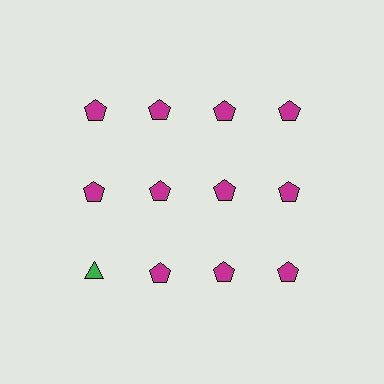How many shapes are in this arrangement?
There are 12 shapes arranged in a grid pattern.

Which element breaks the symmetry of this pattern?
The green triangle in the third row, leftmost column breaks the symmetry. All other shapes are magenta pentagons.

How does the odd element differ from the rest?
It differs in both color (green instead of magenta) and shape (triangle instead of pentagon).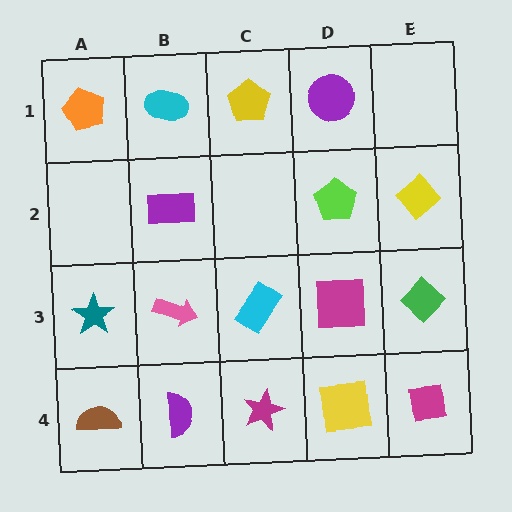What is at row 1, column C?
A yellow pentagon.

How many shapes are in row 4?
5 shapes.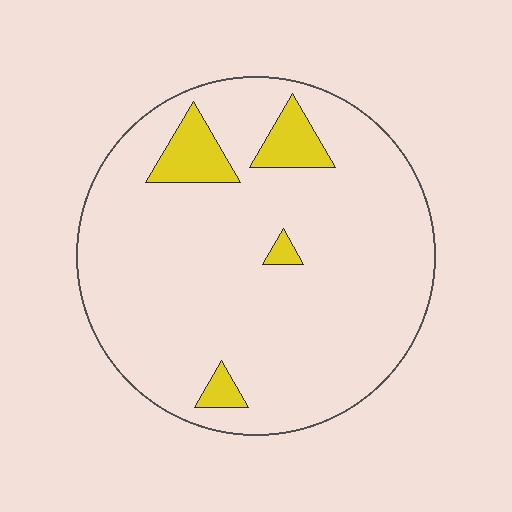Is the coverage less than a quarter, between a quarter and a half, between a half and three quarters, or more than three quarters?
Less than a quarter.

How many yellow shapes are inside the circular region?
4.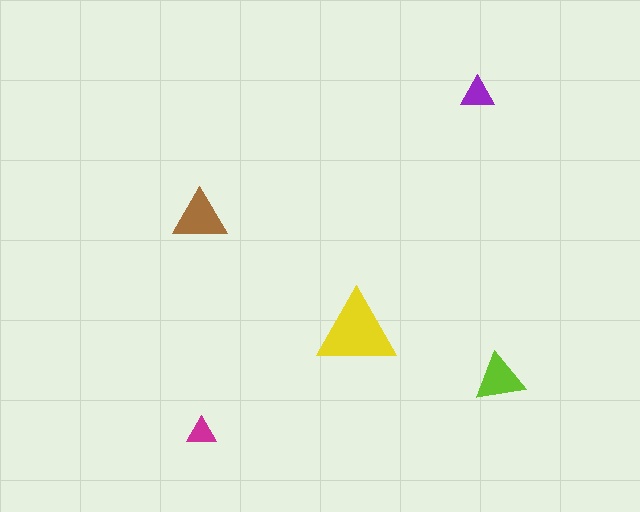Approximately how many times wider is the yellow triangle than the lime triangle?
About 1.5 times wider.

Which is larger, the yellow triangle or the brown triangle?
The yellow one.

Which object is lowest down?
The magenta triangle is bottommost.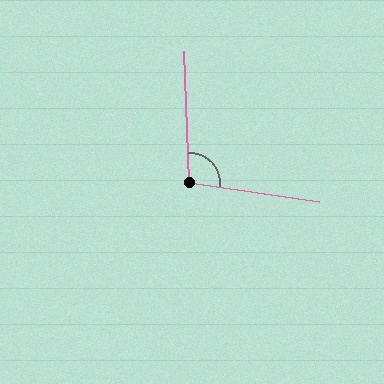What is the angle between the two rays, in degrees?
Approximately 100 degrees.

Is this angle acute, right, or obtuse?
It is obtuse.